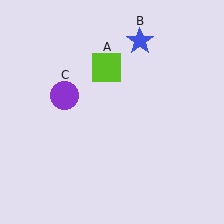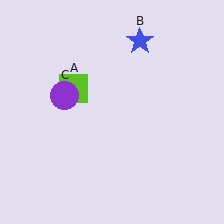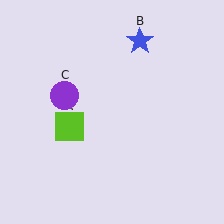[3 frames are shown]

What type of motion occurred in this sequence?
The lime square (object A) rotated counterclockwise around the center of the scene.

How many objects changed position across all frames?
1 object changed position: lime square (object A).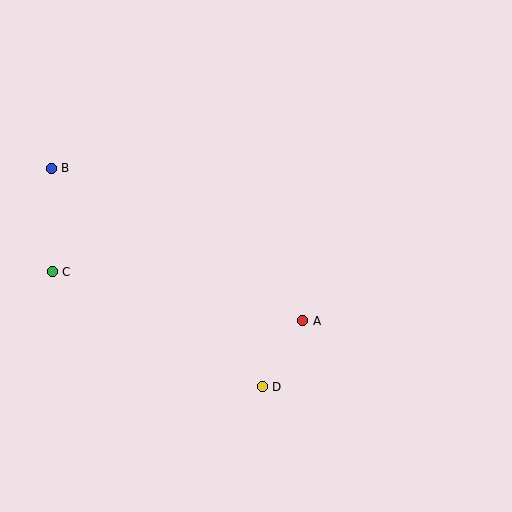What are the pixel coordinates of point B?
Point B is at (51, 168).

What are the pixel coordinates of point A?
Point A is at (303, 321).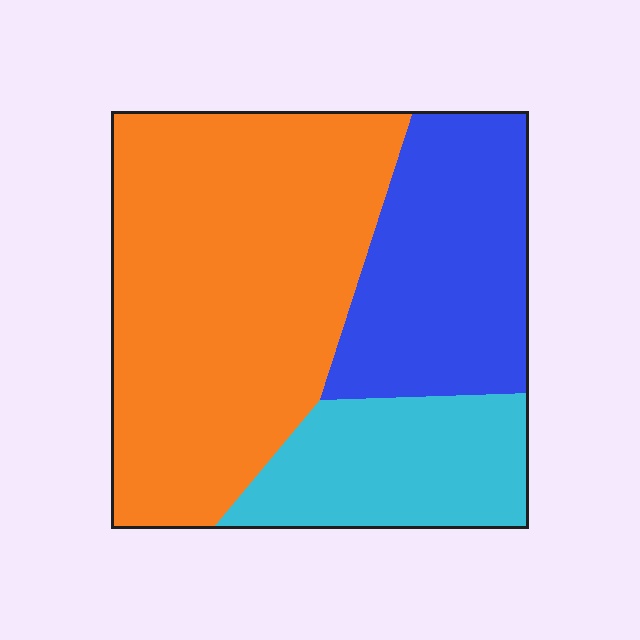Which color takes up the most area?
Orange, at roughly 55%.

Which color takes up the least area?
Cyan, at roughly 20%.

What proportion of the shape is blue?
Blue takes up about one quarter (1/4) of the shape.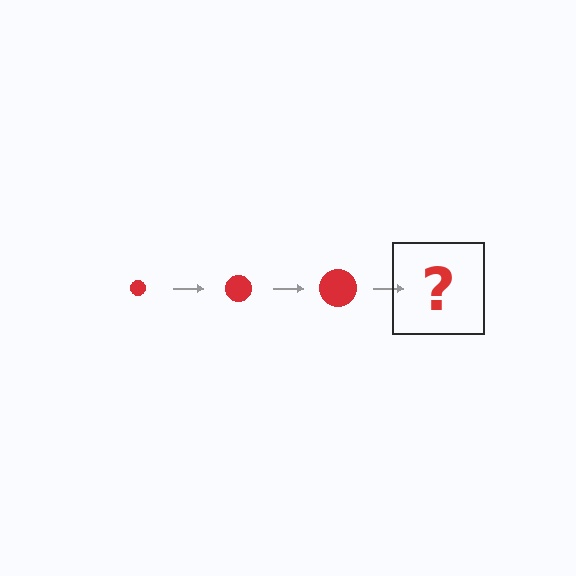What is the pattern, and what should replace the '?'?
The pattern is that the circle gets progressively larger each step. The '?' should be a red circle, larger than the previous one.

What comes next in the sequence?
The next element should be a red circle, larger than the previous one.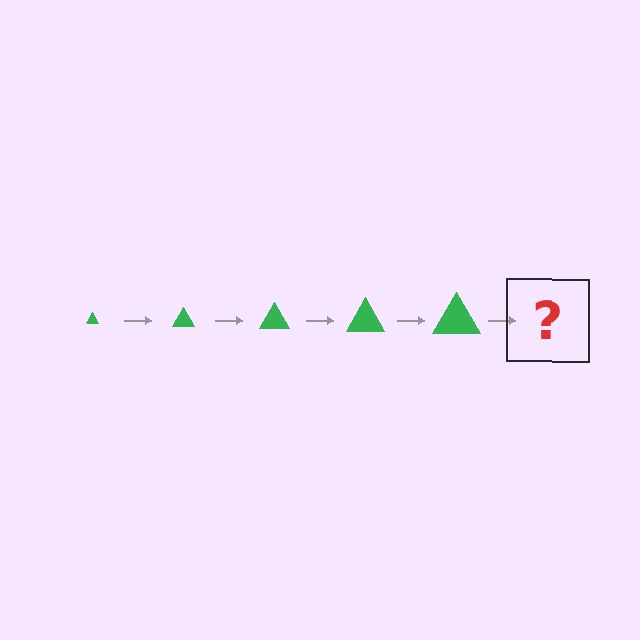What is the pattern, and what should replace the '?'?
The pattern is that the triangle gets progressively larger each step. The '?' should be a green triangle, larger than the previous one.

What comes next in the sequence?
The next element should be a green triangle, larger than the previous one.